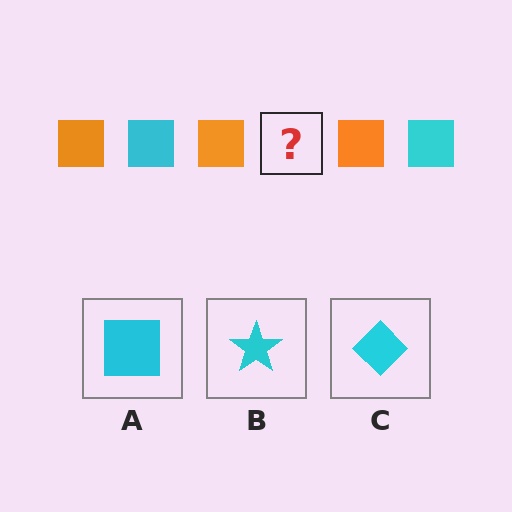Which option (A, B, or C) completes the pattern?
A.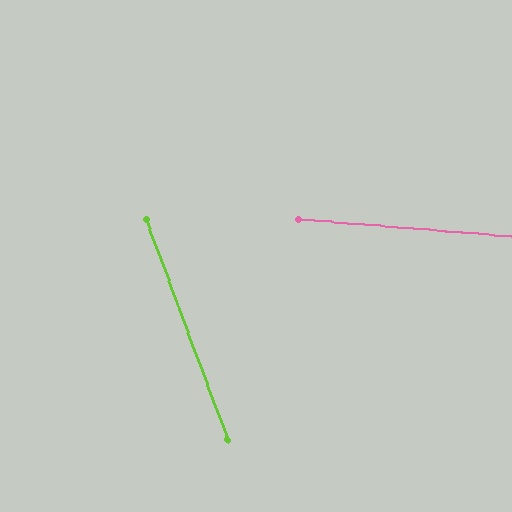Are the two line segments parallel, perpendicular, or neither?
Neither parallel nor perpendicular — they differ by about 65°.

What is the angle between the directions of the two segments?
Approximately 65 degrees.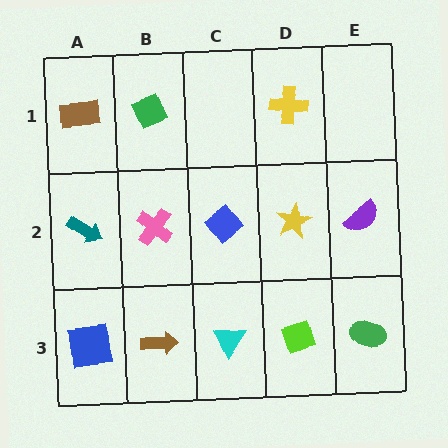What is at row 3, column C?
A cyan triangle.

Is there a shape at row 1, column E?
No, that cell is empty.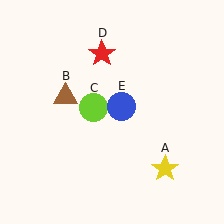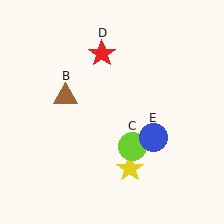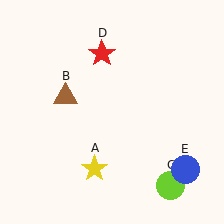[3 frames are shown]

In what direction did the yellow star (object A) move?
The yellow star (object A) moved left.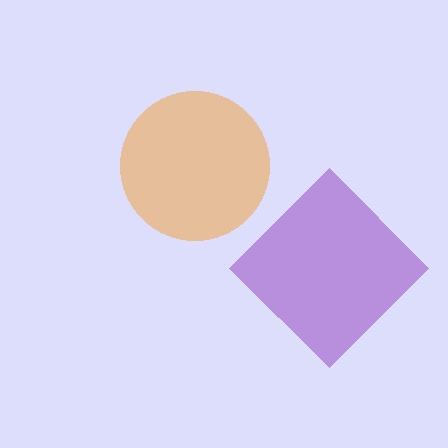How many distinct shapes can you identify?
There are 2 distinct shapes: a purple diamond, an orange circle.